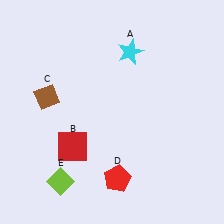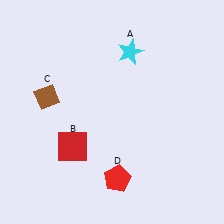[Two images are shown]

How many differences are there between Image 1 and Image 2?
There is 1 difference between the two images.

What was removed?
The lime diamond (E) was removed in Image 2.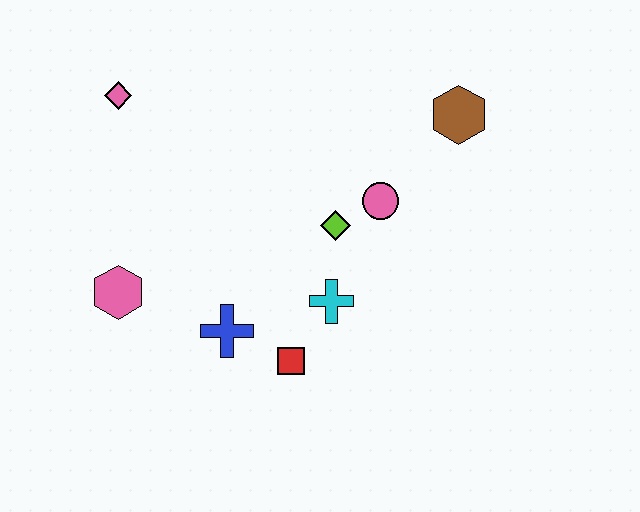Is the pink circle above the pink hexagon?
Yes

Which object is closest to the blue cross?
The red square is closest to the blue cross.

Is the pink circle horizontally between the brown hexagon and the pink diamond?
Yes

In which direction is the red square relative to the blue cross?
The red square is to the right of the blue cross.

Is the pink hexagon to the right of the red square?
No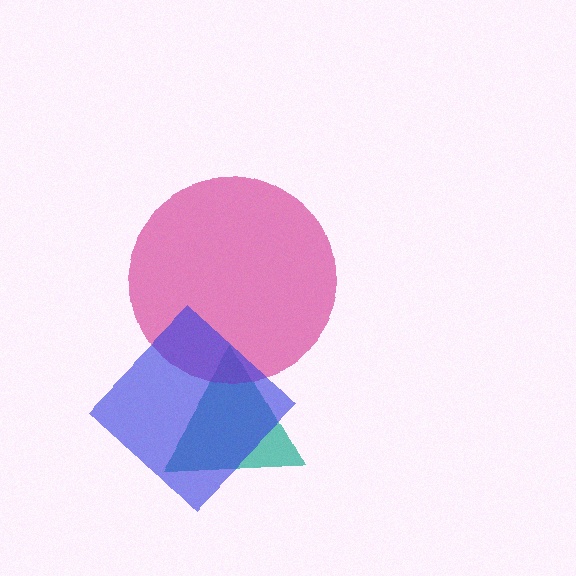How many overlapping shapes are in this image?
There are 3 overlapping shapes in the image.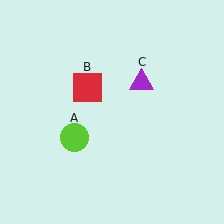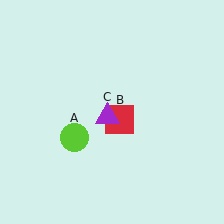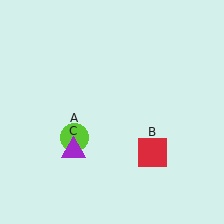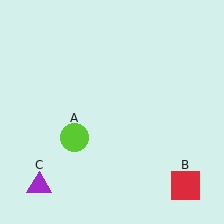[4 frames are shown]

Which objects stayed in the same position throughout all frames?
Lime circle (object A) remained stationary.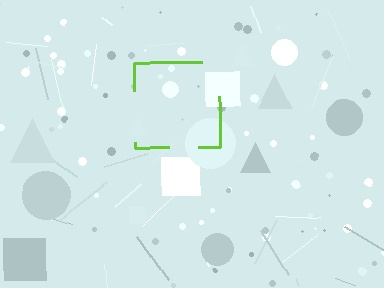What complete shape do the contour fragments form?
The contour fragments form a square.